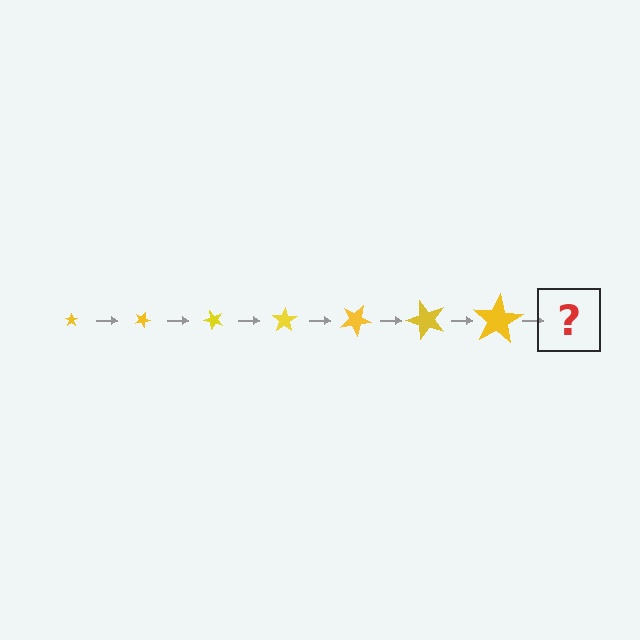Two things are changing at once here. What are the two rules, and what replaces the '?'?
The two rules are that the star grows larger each step and it rotates 25 degrees each step. The '?' should be a star, larger than the previous one and rotated 175 degrees from the start.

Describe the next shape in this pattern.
It should be a star, larger than the previous one and rotated 175 degrees from the start.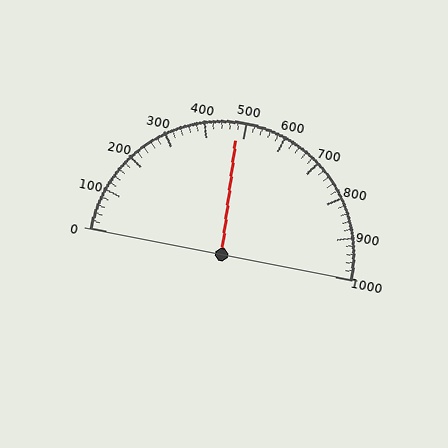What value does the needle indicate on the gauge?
The needle indicates approximately 480.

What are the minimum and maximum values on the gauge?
The gauge ranges from 0 to 1000.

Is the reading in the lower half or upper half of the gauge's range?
The reading is in the lower half of the range (0 to 1000).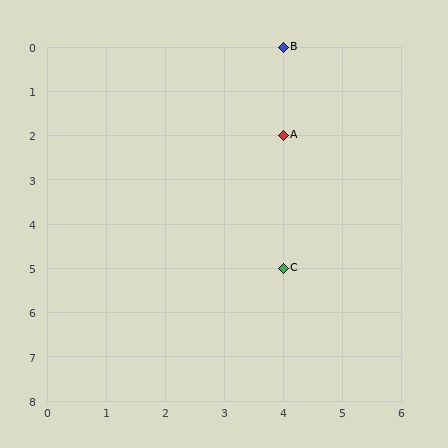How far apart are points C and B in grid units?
Points C and B are 5 rows apart.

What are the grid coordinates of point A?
Point A is at grid coordinates (4, 2).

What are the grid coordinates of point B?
Point B is at grid coordinates (4, 0).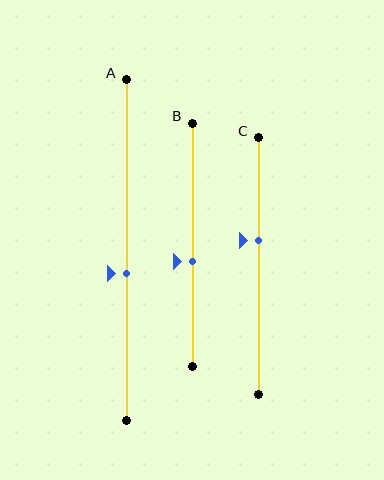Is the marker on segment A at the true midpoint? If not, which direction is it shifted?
No, the marker on segment A is shifted downward by about 7% of the segment length.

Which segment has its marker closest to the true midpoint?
Segment A has its marker closest to the true midpoint.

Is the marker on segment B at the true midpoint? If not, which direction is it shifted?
No, the marker on segment B is shifted downward by about 7% of the segment length.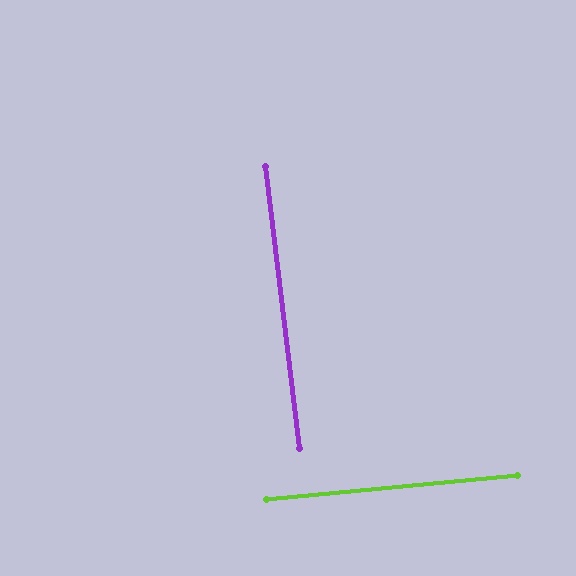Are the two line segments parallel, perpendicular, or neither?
Perpendicular — they meet at approximately 89°.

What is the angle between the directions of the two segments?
Approximately 89 degrees.